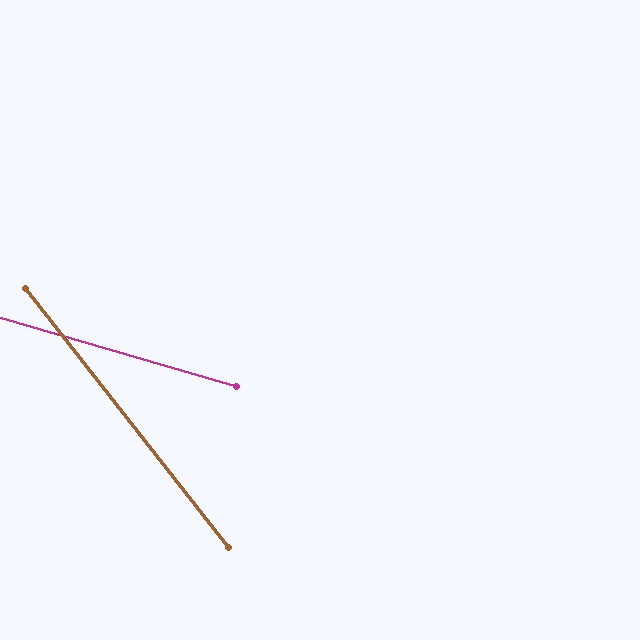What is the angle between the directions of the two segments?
Approximately 36 degrees.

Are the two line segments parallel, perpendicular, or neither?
Neither parallel nor perpendicular — they differ by about 36°.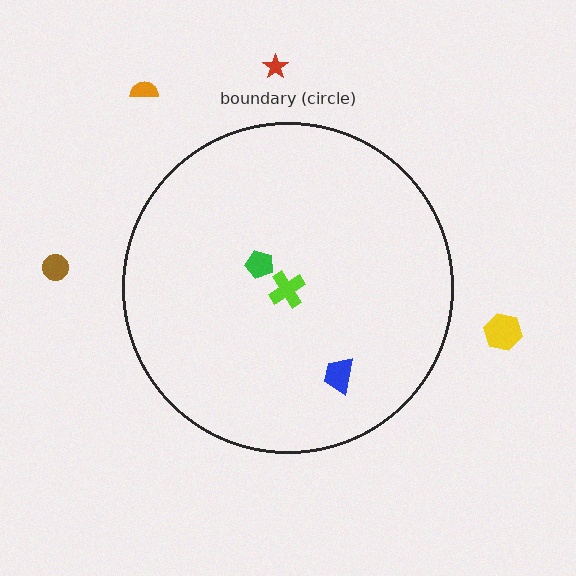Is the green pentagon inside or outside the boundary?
Inside.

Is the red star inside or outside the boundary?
Outside.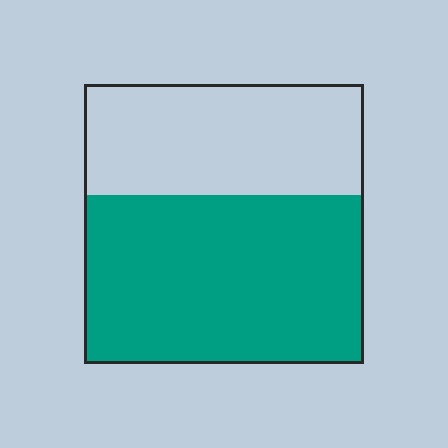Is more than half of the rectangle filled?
Yes.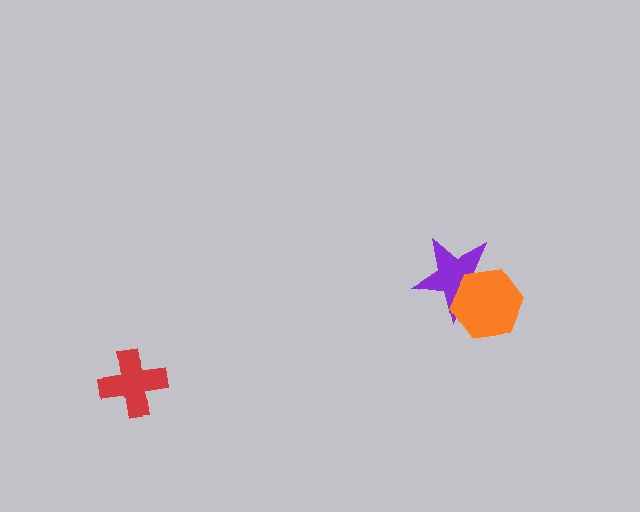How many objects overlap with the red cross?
0 objects overlap with the red cross.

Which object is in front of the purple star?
The orange hexagon is in front of the purple star.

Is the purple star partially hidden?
Yes, it is partially covered by another shape.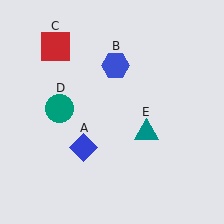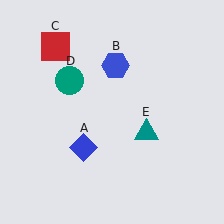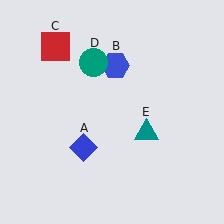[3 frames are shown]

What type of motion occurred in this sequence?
The teal circle (object D) rotated clockwise around the center of the scene.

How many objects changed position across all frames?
1 object changed position: teal circle (object D).